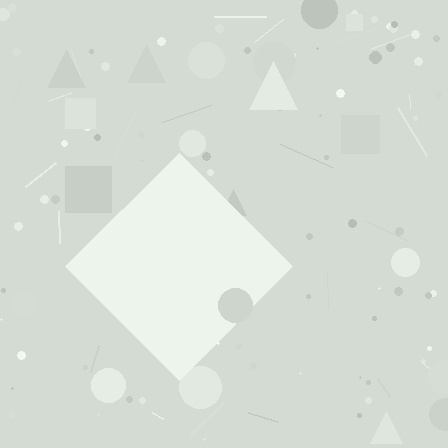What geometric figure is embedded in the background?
A diamond is embedded in the background.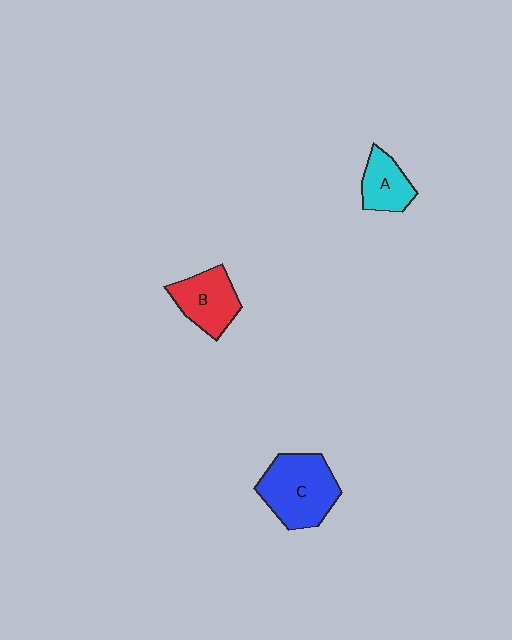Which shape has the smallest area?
Shape A (cyan).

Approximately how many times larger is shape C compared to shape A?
Approximately 1.9 times.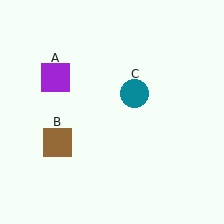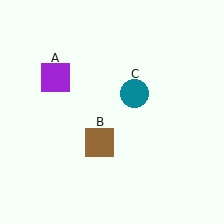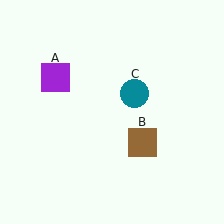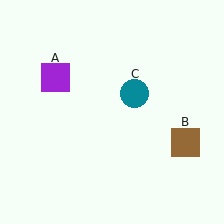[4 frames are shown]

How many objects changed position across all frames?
1 object changed position: brown square (object B).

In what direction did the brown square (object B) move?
The brown square (object B) moved right.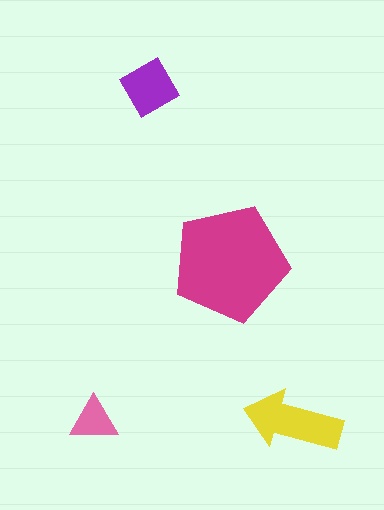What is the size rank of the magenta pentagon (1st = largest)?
1st.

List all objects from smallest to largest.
The pink triangle, the purple diamond, the yellow arrow, the magenta pentagon.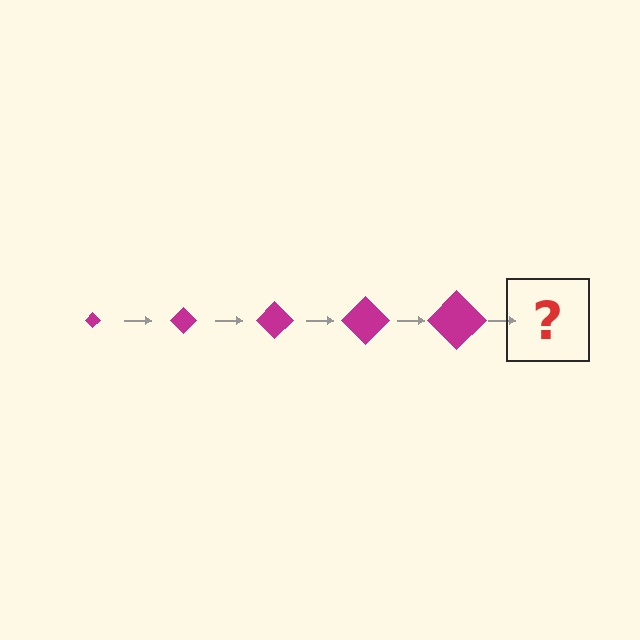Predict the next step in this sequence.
The next step is a magenta diamond, larger than the previous one.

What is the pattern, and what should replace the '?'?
The pattern is that the diamond gets progressively larger each step. The '?' should be a magenta diamond, larger than the previous one.